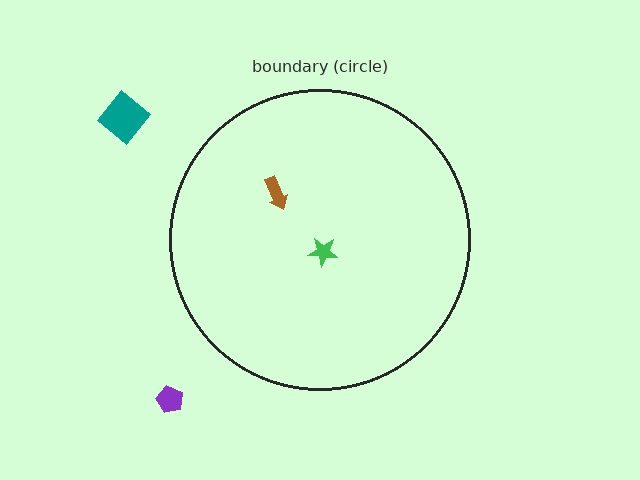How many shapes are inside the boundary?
2 inside, 2 outside.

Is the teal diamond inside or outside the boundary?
Outside.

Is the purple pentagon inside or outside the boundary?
Outside.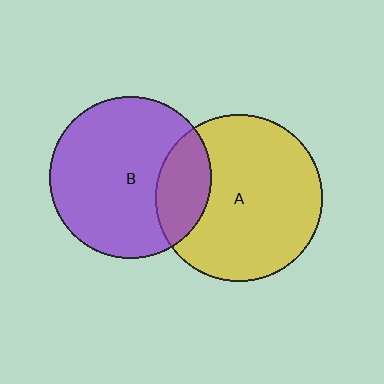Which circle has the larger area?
Circle A (yellow).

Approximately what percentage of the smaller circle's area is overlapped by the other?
Approximately 20%.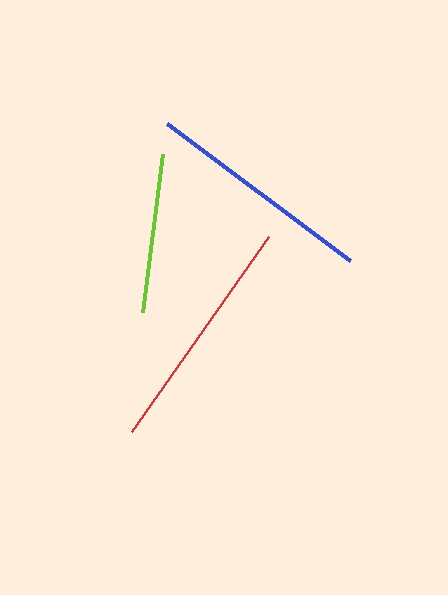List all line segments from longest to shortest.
From longest to shortest: red, blue, lime.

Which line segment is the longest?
The red line is the longest at approximately 239 pixels.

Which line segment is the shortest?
The lime line is the shortest at approximately 159 pixels.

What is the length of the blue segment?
The blue segment is approximately 229 pixels long.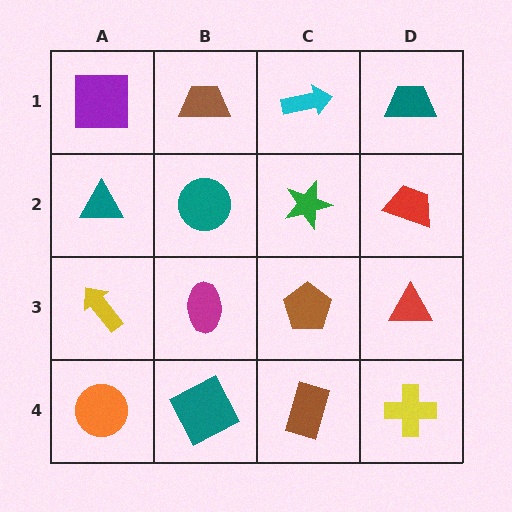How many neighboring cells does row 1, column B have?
3.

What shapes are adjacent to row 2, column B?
A brown trapezoid (row 1, column B), a magenta ellipse (row 3, column B), a teal triangle (row 2, column A), a green star (row 2, column C).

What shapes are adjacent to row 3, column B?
A teal circle (row 2, column B), a teal square (row 4, column B), a yellow arrow (row 3, column A), a brown pentagon (row 3, column C).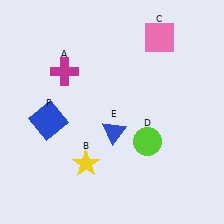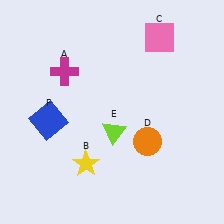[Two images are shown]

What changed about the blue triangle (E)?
In Image 1, E is blue. In Image 2, it changed to lime.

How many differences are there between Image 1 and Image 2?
There are 2 differences between the two images.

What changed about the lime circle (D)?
In Image 1, D is lime. In Image 2, it changed to orange.